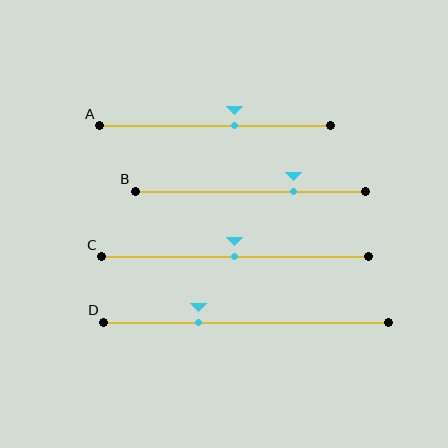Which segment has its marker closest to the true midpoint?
Segment C has its marker closest to the true midpoint.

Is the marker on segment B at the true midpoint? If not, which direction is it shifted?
No, the marker on segment B is shifted to the right by about 19% of the segment length.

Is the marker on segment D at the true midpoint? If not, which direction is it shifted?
No, the marker on segment D is shifted to the left by about 17% of the segment length.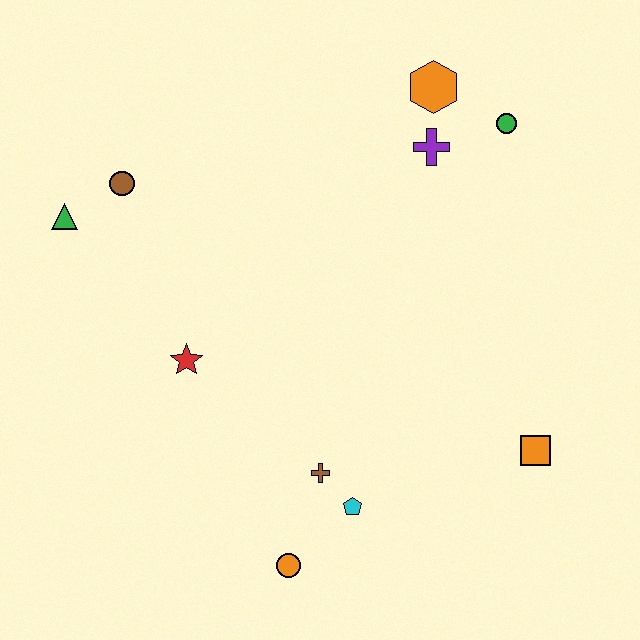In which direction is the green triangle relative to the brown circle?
The green triangle is to the left of the brown circle.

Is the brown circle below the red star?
No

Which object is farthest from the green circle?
The orange circle is farthest from the green circle.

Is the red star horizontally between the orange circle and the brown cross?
No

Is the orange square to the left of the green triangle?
No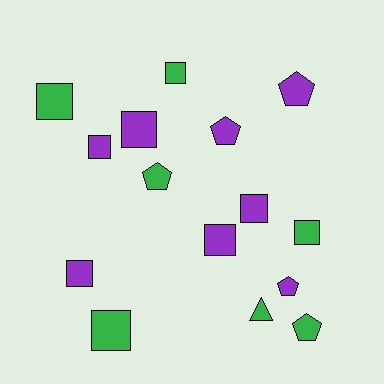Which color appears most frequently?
Purple, with 8 objects.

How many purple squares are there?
There are 5 purple squares.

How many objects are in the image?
There are 15 objects.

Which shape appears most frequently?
Square, with 9 objects.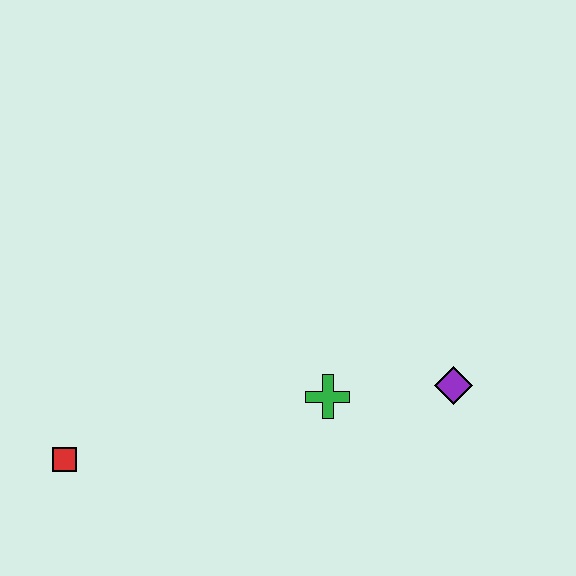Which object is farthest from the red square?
The purple diamond is farthest from the red square.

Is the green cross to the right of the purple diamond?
No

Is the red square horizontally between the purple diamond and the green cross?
No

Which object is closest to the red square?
The green cross is closest to the red square.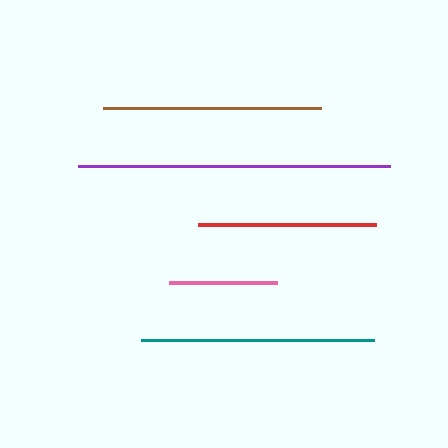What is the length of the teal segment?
The teal segment is approximately 233 pixels long.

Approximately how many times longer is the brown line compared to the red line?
The brown line is approximately 1.2 times the length of the red line.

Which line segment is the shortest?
The pink line is the shortest at approximately 108 pixels.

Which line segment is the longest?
The purple line is the longest at approximately 312 pixels.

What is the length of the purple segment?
The purple segment is approximately 312 pixels long.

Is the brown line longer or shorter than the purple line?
The purple line is longer than the brown line.